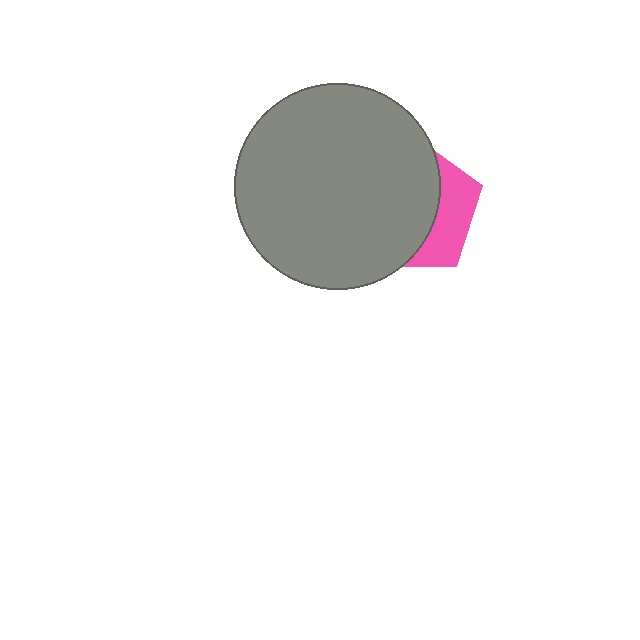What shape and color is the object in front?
The object in front is a gray circle.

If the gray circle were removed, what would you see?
You would see the complete pink pentagon.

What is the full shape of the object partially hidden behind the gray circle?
The partially hidden object is a pink pentagon.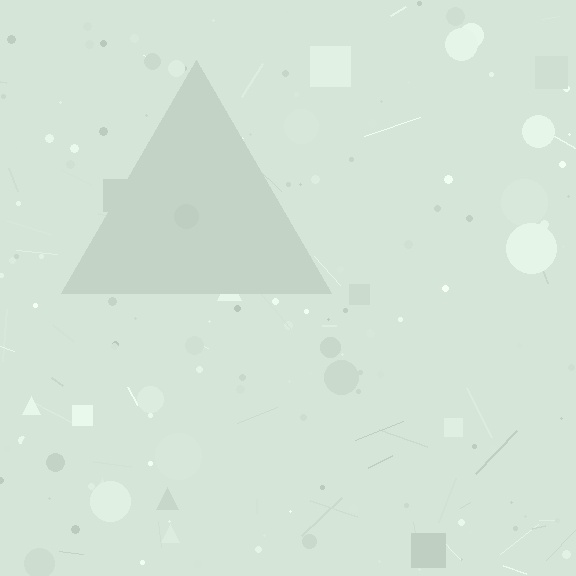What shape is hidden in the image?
A triangle is hidden in the image.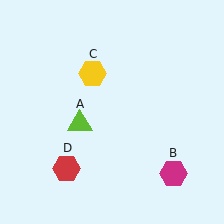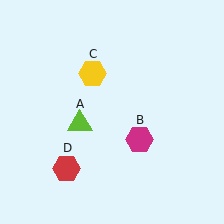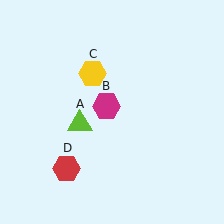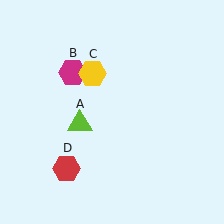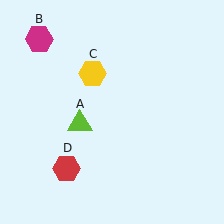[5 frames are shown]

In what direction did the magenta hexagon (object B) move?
The magenta hexagon (object B) moved up and to the left.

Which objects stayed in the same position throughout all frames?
Lime triangle (object A) and yellow hexagon (object C) and red hexagon (object D) remained stationary.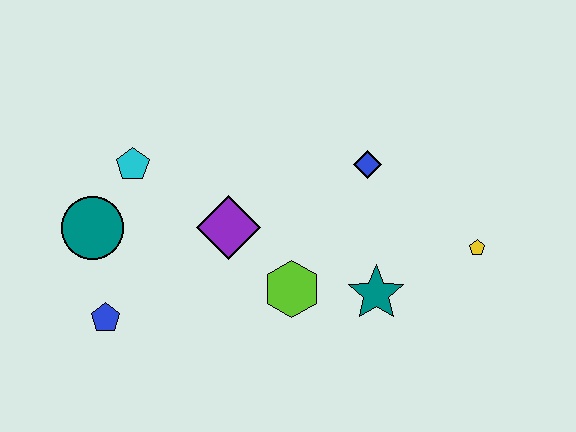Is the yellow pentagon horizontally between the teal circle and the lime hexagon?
No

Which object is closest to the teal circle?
The cyan pentagon is closest to the teal circle.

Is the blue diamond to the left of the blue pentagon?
No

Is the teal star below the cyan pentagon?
Yes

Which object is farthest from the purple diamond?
The yellow pentagon is farthest from the purple diamond.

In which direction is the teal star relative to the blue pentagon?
The teal star is to the right of the blue pentagon.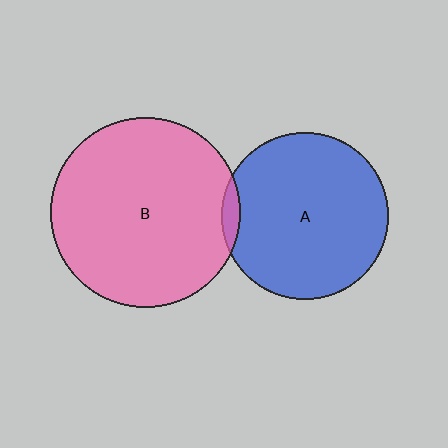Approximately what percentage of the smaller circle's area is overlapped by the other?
Approximately 5%.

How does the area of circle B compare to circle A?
Approximately 1.3 times.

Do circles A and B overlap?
Yes.